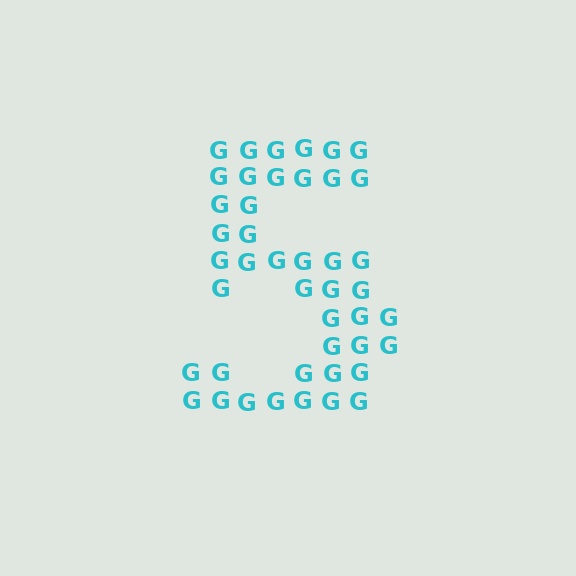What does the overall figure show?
The overall figure shows the digit 5.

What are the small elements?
The small elements are letter G's.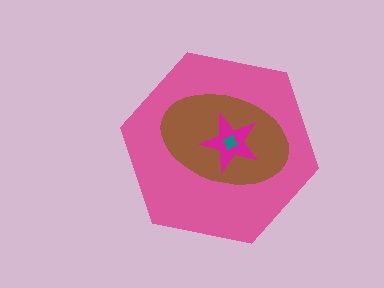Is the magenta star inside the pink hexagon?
Yes.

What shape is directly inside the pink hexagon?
The brown ellipse.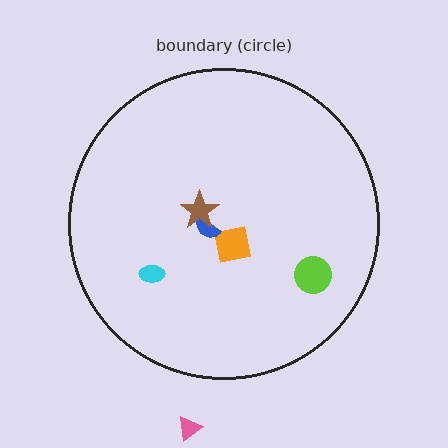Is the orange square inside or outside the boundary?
Inside.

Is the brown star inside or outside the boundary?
Inside.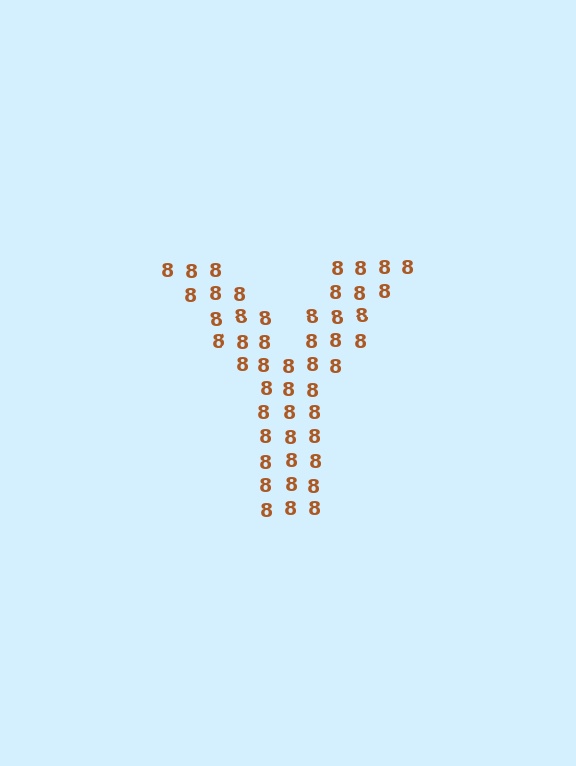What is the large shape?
The large shape is the letter Y.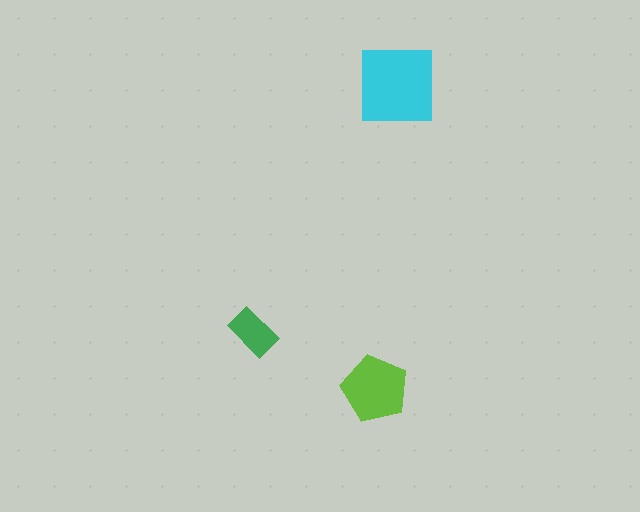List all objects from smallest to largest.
The green rectangle, the lime pentagon, the cyan square.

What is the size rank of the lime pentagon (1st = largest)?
2nd.